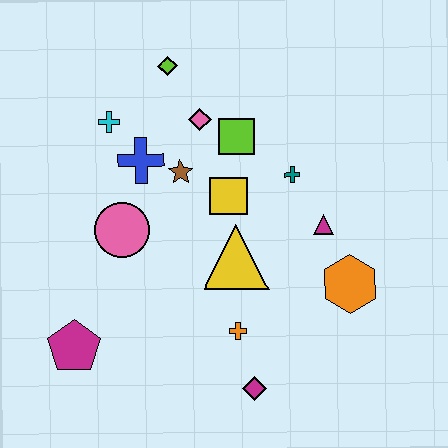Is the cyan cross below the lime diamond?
Yes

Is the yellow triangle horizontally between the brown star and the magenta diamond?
Yes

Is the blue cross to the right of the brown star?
No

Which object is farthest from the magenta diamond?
The lime diamond is farthest from the magenta diamond.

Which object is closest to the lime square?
The pink diamond is closest to the lime square.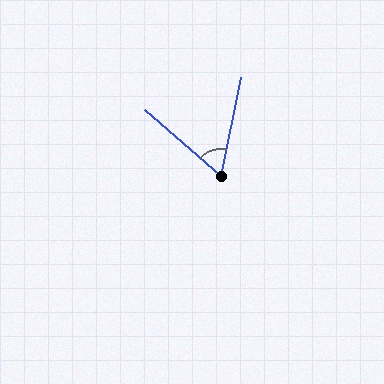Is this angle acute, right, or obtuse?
It is acute.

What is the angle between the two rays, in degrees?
Approximately 60 degrees.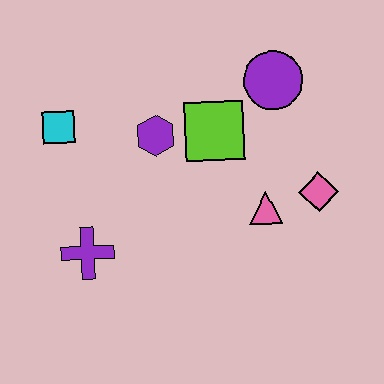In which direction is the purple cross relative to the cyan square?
The purple cross is below the cyan square.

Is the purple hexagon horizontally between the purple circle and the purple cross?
Yes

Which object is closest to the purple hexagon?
The lime square is closest to the purple hexagon.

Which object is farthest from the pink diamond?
The cyan square is farthest from the pink diamond.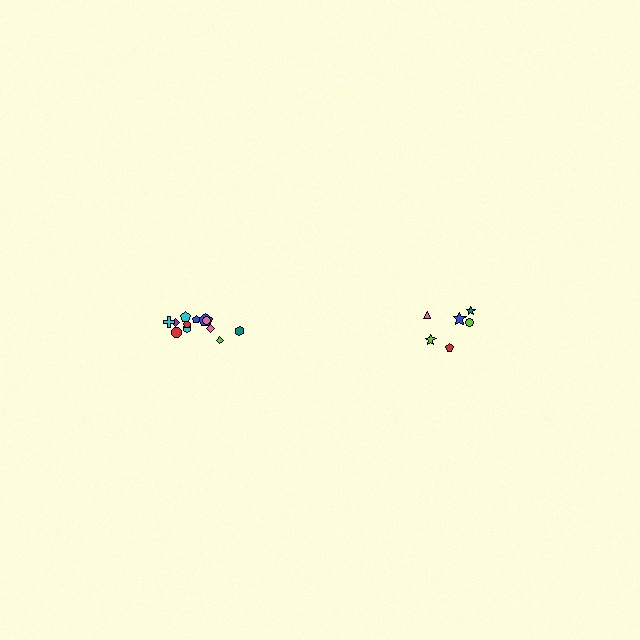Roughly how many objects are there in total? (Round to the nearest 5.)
Roughly 20 objects in total.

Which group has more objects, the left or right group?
The left group.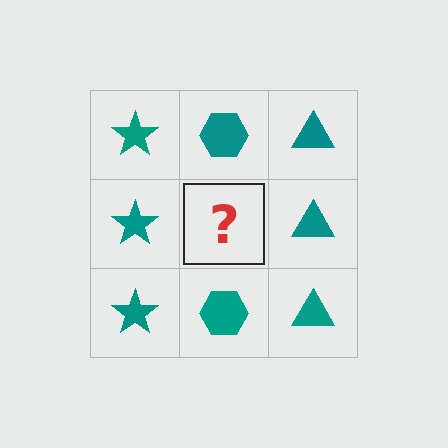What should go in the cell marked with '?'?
The missing cell should contain a teal hexagon.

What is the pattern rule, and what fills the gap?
The rule is that each column has a consistent shape. The gap should be filled with a teal hexagon.